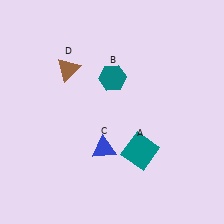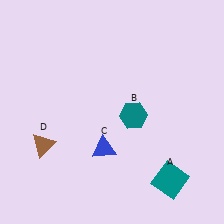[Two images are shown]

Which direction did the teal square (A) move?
The teal square (A) moved right.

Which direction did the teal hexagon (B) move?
The teal hexagon (B) moved down.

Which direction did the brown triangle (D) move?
The brown triangle (D) moved down.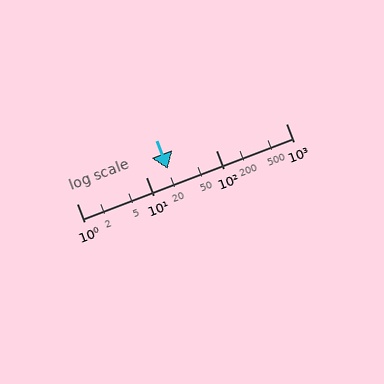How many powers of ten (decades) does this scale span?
The scale spans 3 decades, from 1 to 1000.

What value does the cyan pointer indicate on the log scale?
The pointer indicates approximately 20.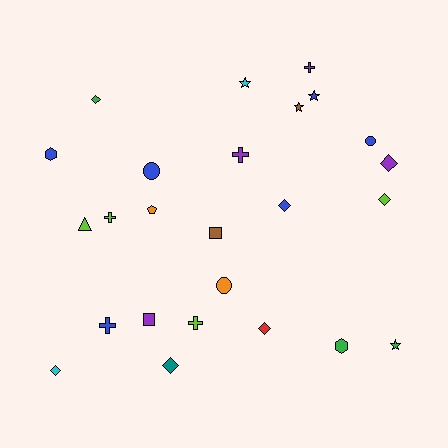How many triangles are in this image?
There is 1 triangle.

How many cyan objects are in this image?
There are 2 cyan objects.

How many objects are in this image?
There are 25 objects.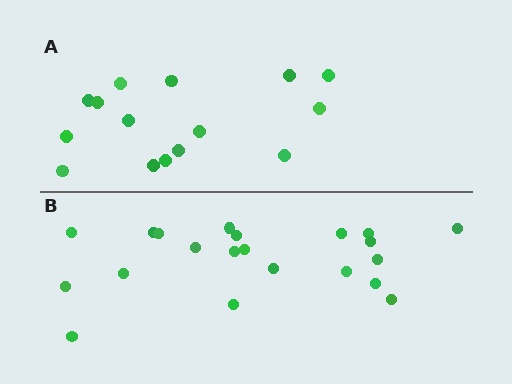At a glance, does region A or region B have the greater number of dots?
Region B (the bottom region) has more dots.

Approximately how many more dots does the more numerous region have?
Region B has about 6 more dots than region A.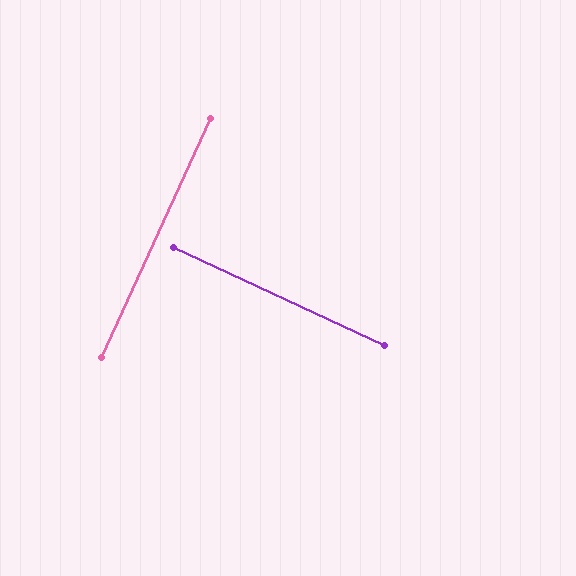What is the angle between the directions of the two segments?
Approximately 89 degrees.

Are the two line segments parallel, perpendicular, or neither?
Perpendicular — they meet at approximately 89°.